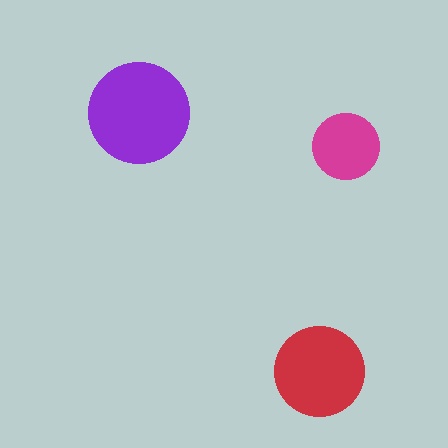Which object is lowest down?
The red circle is bottommost.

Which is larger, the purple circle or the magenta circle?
The purple one.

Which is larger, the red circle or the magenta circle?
The red one.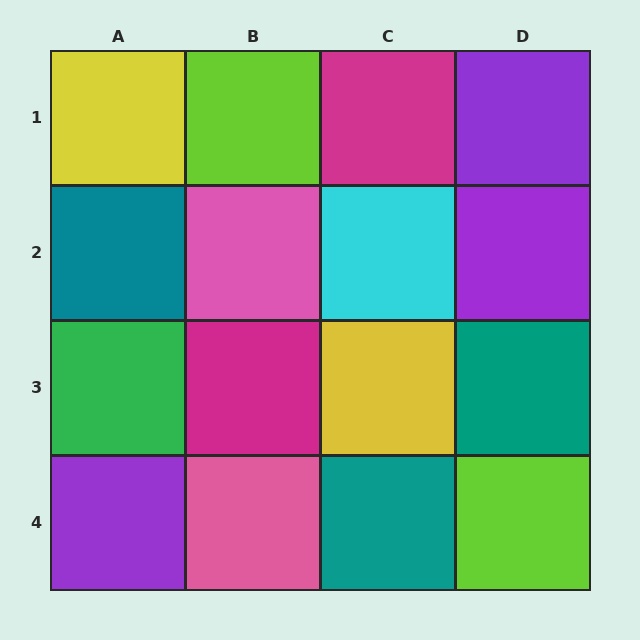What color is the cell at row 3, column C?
Yellow.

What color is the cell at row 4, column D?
Lime.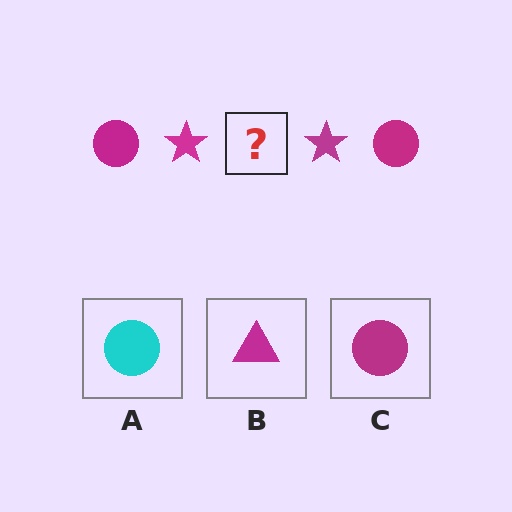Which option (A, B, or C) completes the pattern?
C.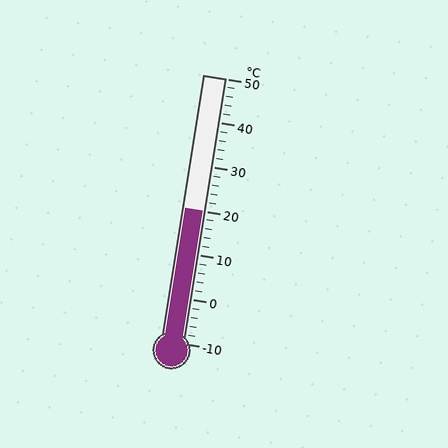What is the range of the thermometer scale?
The thermometer scale ranges from -10°C to 50°C.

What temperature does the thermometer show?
The thermometer shows approximately 20°C.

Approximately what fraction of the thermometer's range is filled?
The thermometer is filled to approximately 50% of its range.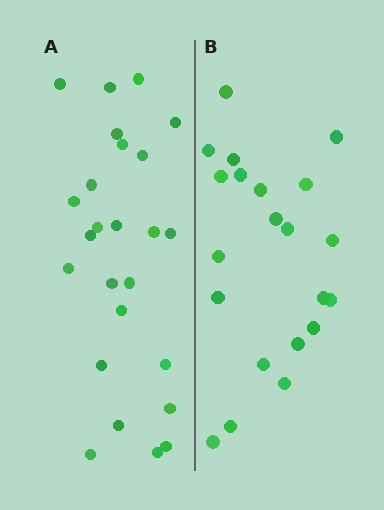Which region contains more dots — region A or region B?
Region A (the left region) has more dots.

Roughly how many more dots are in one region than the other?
Region A has about 4 more dots than region B.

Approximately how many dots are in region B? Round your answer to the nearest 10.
About 20 dots. (The exact count is 21, which rounds to 20.)